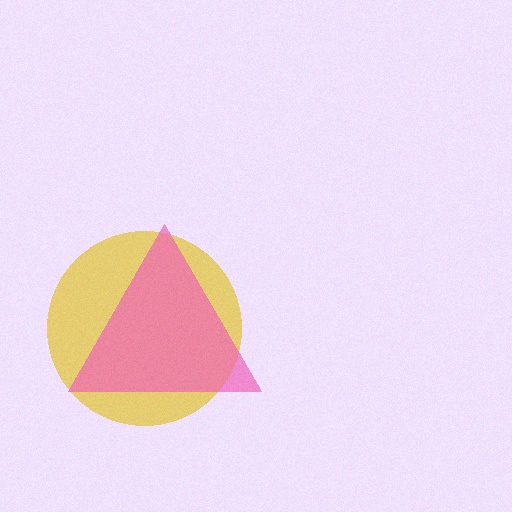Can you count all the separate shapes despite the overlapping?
Yes, there are 2 separate shapes.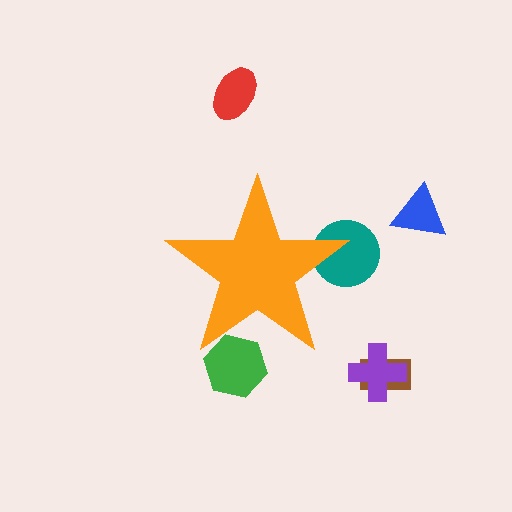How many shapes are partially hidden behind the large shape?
2 shapes are partially hidden.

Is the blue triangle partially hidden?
No, the blue triangle is fully visible.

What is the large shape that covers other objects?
An orange star.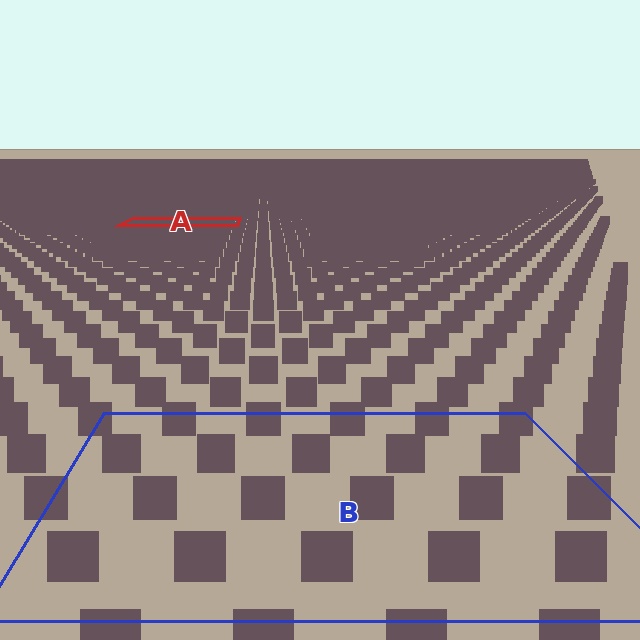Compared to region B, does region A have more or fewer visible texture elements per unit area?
Region A has more texture elements per unit area — they are packed more densely because it is farther away.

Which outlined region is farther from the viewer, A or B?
Region A is farther from the viewer — the texture elements inside it appear smaller and more densely packed.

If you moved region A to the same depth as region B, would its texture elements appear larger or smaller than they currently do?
They would appear larger. At a closer depth, the same texture elements are projected at a bigger on-screen size.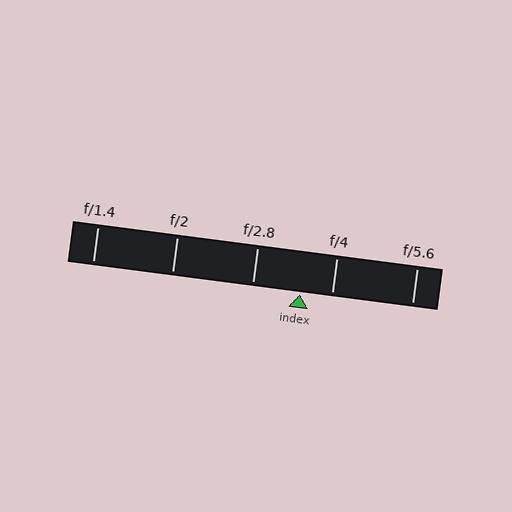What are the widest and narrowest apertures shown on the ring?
The widest aperture shown is f/1.4 and the narrowest is f/5.6.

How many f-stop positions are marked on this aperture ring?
There are 5 f-stop positions marked.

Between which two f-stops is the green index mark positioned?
The index mark is between f/2.8 and f/4.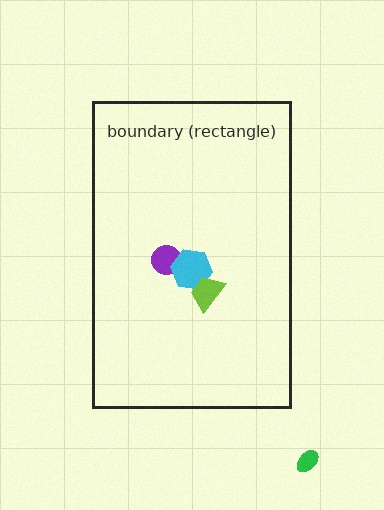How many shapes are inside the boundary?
3 inside, 1 outside.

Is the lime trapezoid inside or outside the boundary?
Inside.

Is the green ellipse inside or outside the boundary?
Outside.